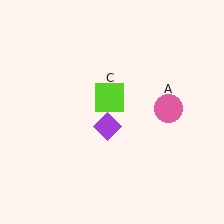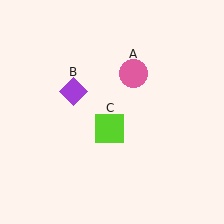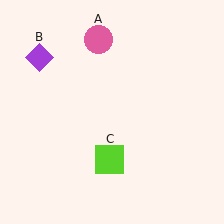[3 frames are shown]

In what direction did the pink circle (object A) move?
The pink circle (object A) moved up and to the left.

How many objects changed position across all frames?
3 objects changed position: pink circle (object A), purple diamond (object B), lime square (object C).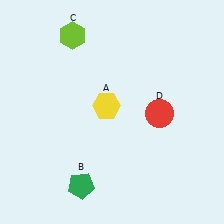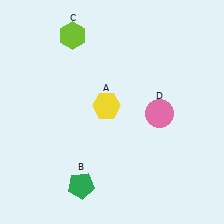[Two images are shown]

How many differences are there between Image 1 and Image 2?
There is 1 difference between the two images.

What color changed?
The circle (D) changed from red in Image 1 to pink in Image 2.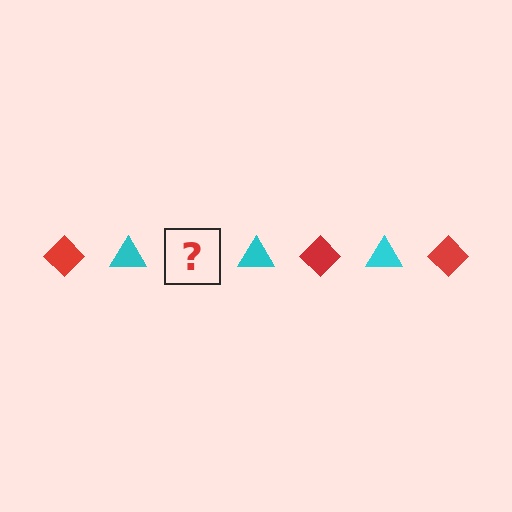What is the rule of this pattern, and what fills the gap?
The rule is that the pattern alternates between red diamond and cyan triangle. The gap should be filled with a red diamond.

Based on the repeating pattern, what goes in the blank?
The blank should be a red diamond.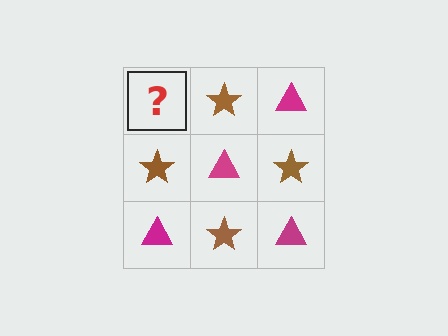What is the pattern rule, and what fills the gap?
The rule is that it alternates magenta triangle and brown star in a checkerboard pattern. The gap should be filled with a magenta triangle.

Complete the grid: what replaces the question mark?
The question mark should be replaced with a magenta triangle.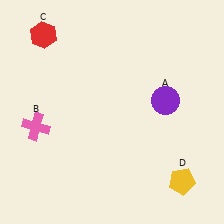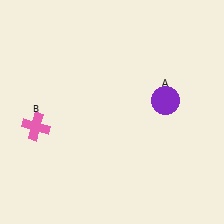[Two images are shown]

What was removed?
The yellow pentagon (D), the red hexagon (C) were removed in Image 2.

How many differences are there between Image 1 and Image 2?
There are 2 differences between the two images.